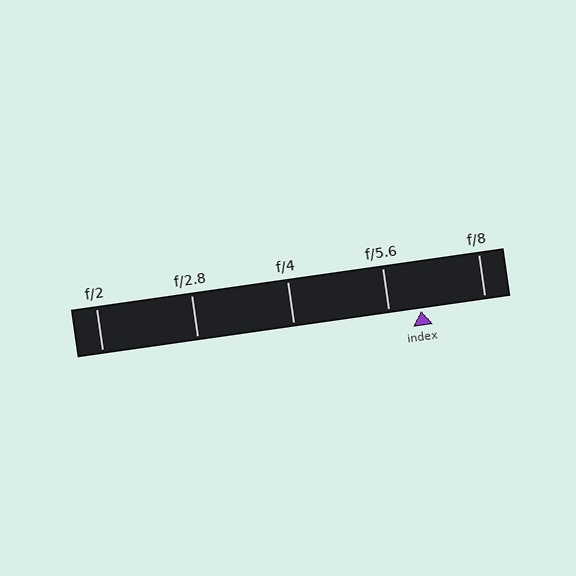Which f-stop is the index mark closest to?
The index mark is closest to f/5.6.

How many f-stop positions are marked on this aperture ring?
There are 5 f-stop positions marked.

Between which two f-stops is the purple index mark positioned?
The index mark is between f/5.6 and f/8.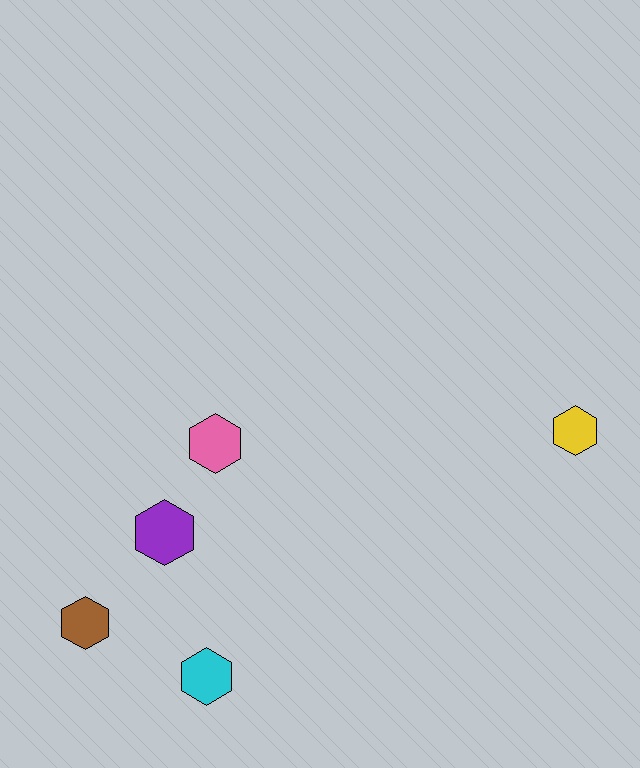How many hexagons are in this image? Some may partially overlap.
There are 5 hexagons.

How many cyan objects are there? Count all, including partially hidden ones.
There is 1 cyan object.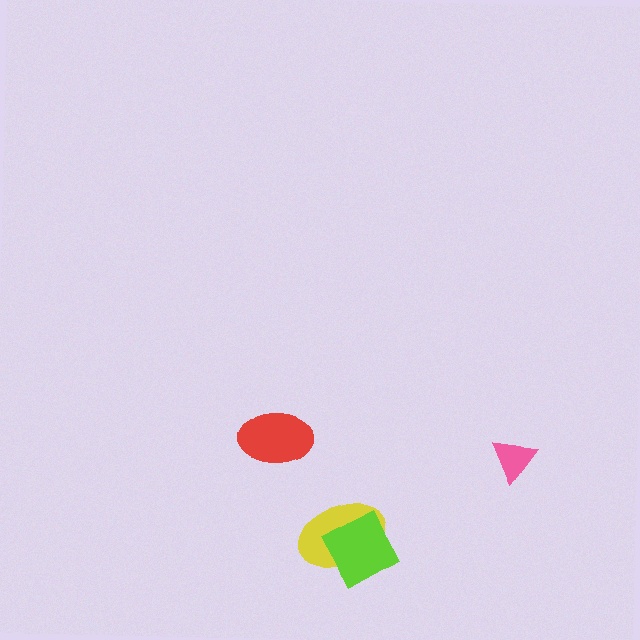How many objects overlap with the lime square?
1 object overlaps with the lime square.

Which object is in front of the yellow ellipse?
The lime square is in front of the yellow ellipse.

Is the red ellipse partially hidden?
No, no other shape covers it.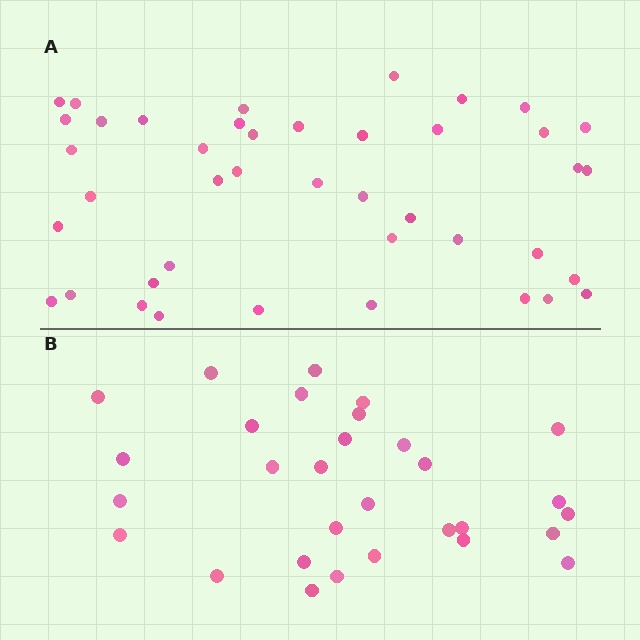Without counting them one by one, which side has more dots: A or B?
Region A (the top region) has more dots.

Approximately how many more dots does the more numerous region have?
Region A has roughly 12 or so more dots than region B.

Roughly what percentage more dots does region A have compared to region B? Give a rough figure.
About 40% more.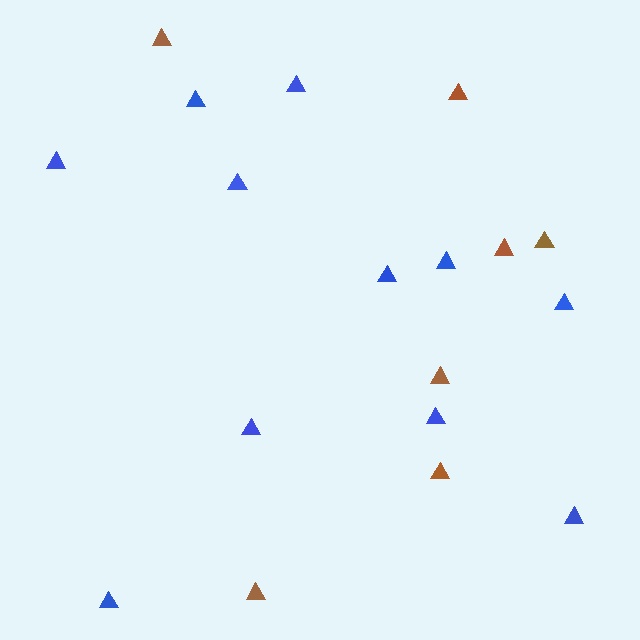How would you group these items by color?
There are 2 groups: one group of blue triangles (11) and one group of brown triangles (7).